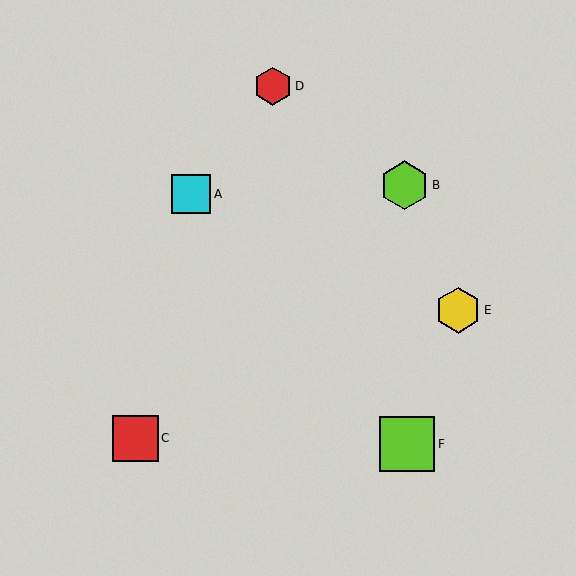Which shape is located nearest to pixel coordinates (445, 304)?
The yellow hexagon (labeled E) at (458, 310) is nearest to that location.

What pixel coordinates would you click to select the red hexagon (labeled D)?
Click at (273, 86) to select the red hexagon D.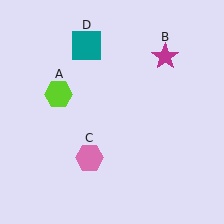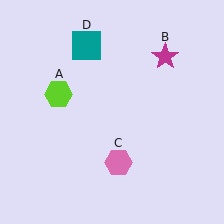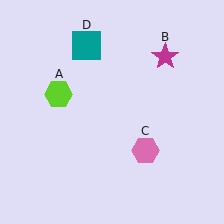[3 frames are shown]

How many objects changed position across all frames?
1 object changed position: pink hexagon (object C).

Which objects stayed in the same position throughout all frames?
Lime hexagon (object A) and magenta star (object B) and teal square (object D) remained stationary.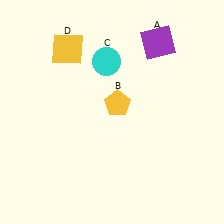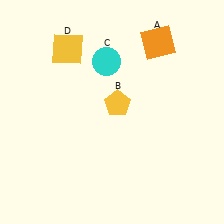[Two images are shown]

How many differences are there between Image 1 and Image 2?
There is 1 difference between the two images.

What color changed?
The square (A) changed from purple in Image 1 to orange in Image 2.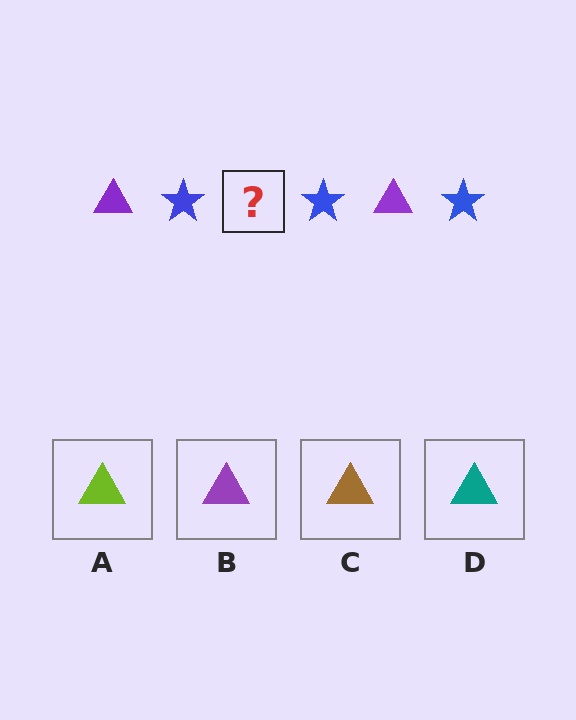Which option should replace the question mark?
Option B.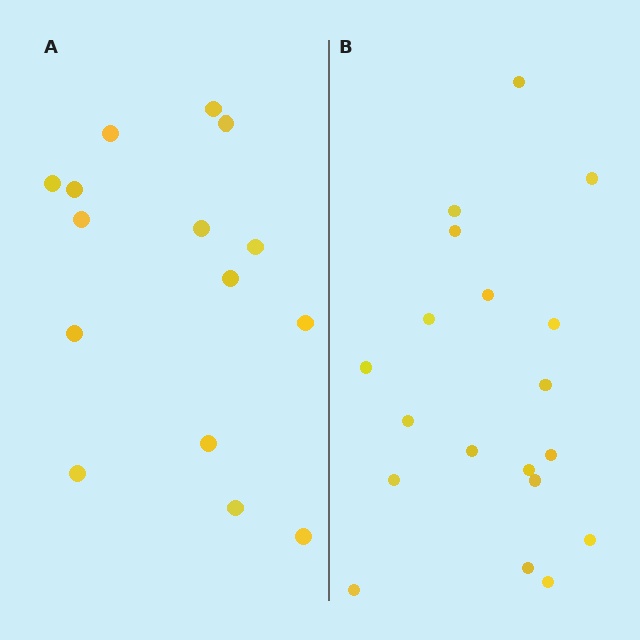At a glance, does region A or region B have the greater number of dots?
Region B (the right region) has more dots.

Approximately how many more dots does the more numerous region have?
Region B has about 4 more dots than region A.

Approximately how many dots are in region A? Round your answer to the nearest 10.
About 20 dots. (The exact count is 15, which rounds to 20.)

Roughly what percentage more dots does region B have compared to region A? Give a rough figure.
About 25% more.